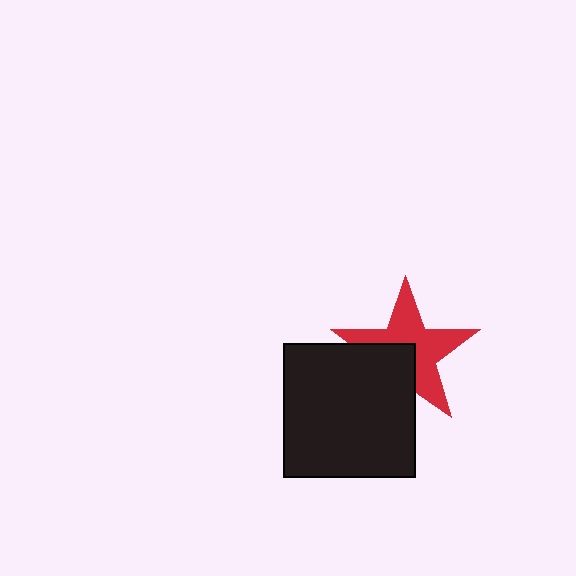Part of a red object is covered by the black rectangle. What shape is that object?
It is a star.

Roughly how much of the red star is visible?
About half of it is visible (roughly 64%).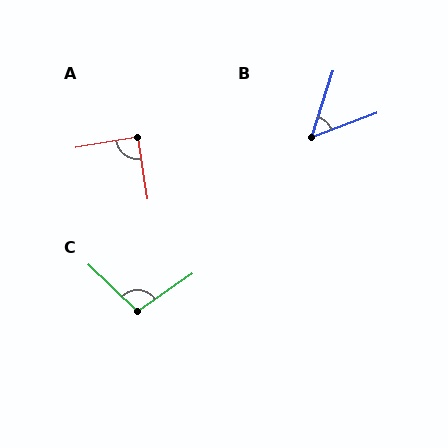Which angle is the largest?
C, at approximately 102 degrees.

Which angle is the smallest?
B, at approximately 52 degrees.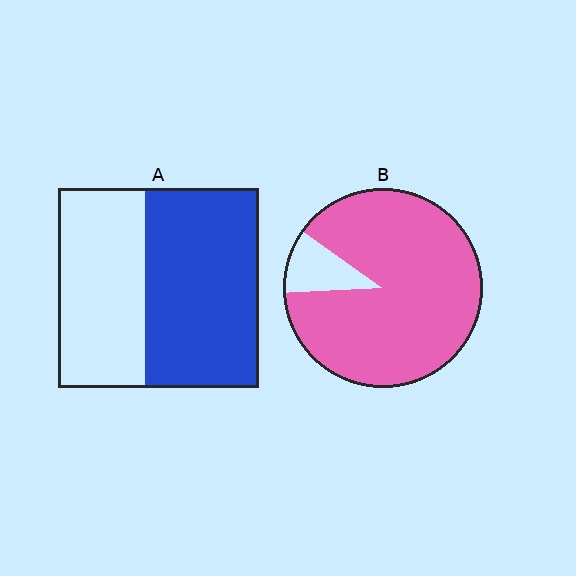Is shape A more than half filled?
Yes.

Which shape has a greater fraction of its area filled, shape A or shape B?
Shape B.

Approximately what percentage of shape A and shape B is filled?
A is approximately 55% and B is approximately 90%.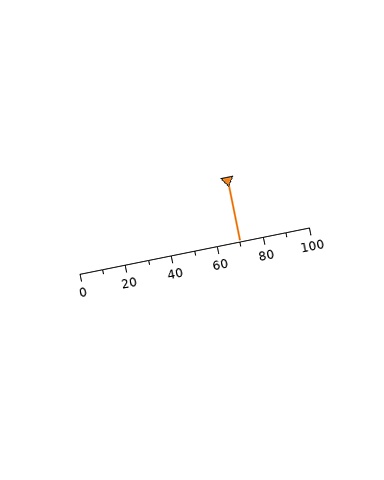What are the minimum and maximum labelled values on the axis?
The axis runs from 0 to 100.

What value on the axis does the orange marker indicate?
The marker indicates approximately 70.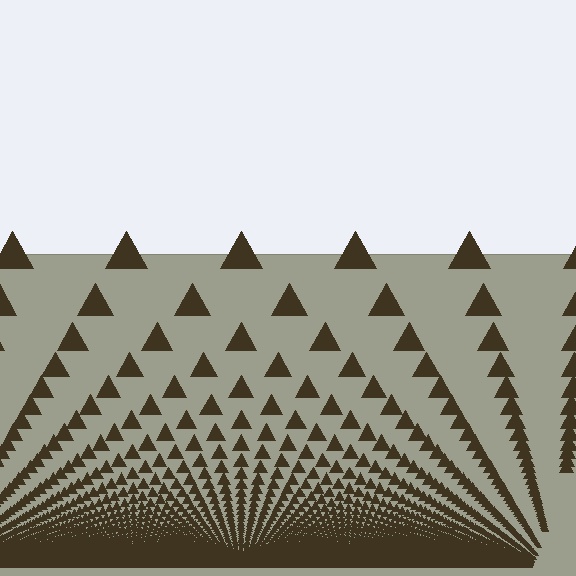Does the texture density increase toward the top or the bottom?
Density increases toward the bottom.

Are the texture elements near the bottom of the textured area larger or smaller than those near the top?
Smaller. The gradient is inverted — elements near the bottom are smaller and denser.